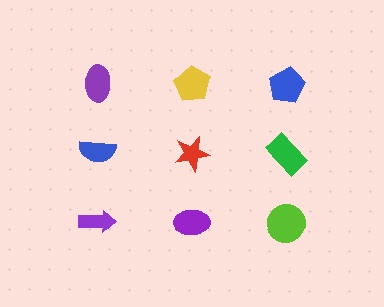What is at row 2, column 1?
A blue semicircle.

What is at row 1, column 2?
A yellow pentagon.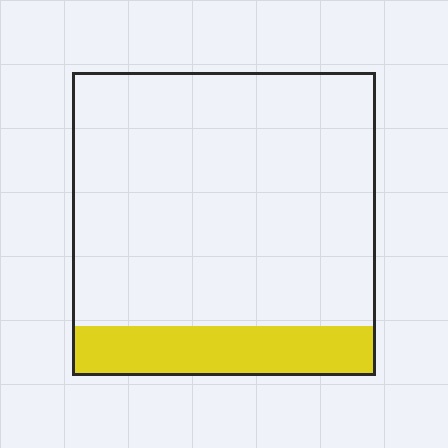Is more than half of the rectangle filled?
No.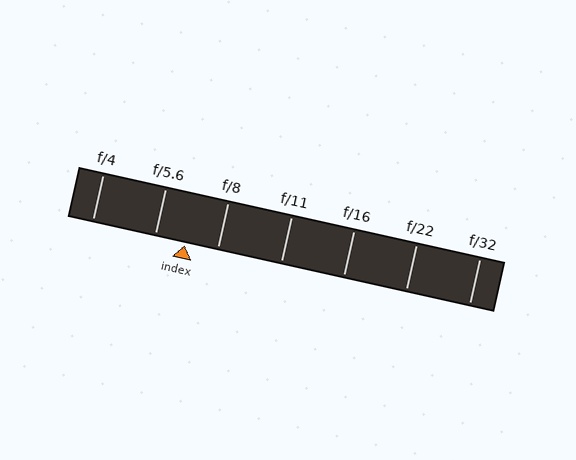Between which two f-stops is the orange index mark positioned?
The index mark is between f/5.6 and f/8.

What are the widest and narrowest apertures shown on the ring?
The widest aperture shown is f/4 and the narrowest is f/32.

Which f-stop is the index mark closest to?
The index mark is closest to f/5.6.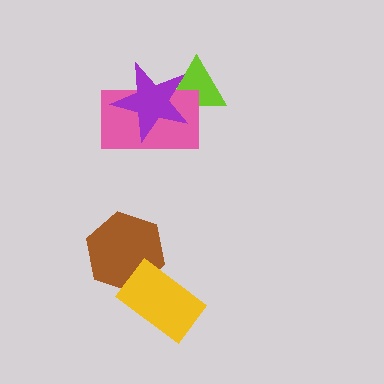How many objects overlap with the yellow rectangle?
1 object overlaps with the yellow rectangle.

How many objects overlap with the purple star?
2 objects overlap with the purple star.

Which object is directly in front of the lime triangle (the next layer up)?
The pink rectangle is directly in front of the lime triangle.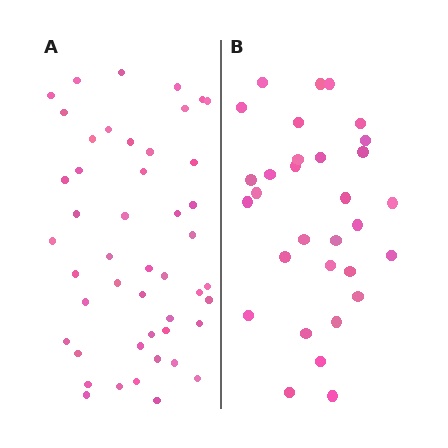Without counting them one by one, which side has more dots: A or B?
Region A (the left region) has more dots.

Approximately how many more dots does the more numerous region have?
Region A has approximately 15 more dots than region B.